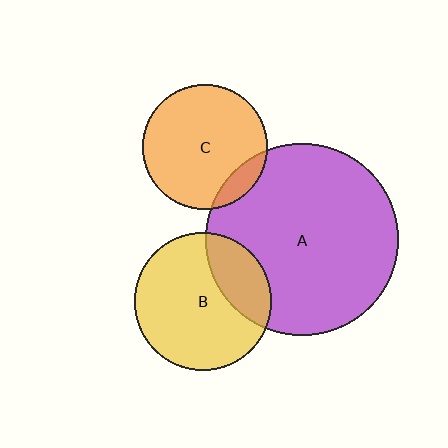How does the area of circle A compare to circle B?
Approximately 2.0 times.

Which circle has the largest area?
Circle A (purple).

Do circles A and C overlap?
Yes.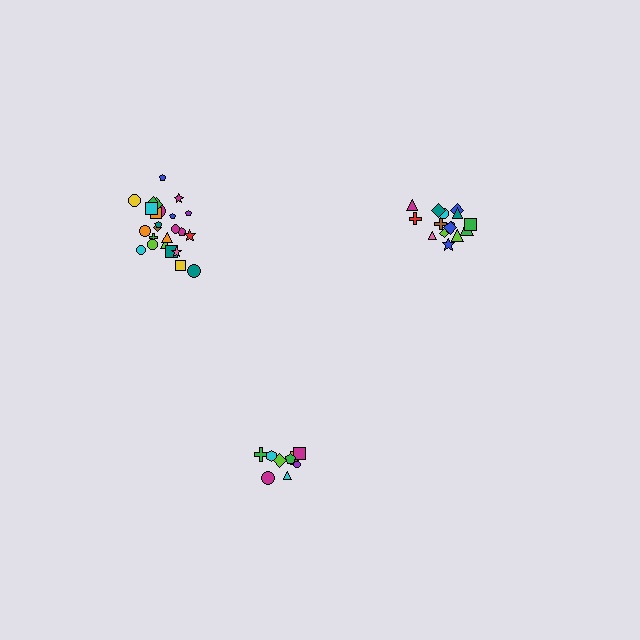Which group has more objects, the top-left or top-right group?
The top-left group.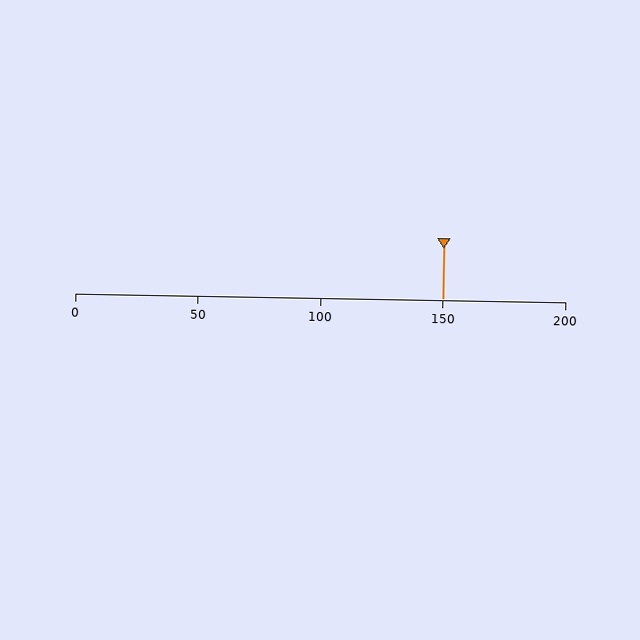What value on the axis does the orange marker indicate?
The marker indicates approximately 150.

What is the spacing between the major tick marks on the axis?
The major ticks are spaced 50 apart.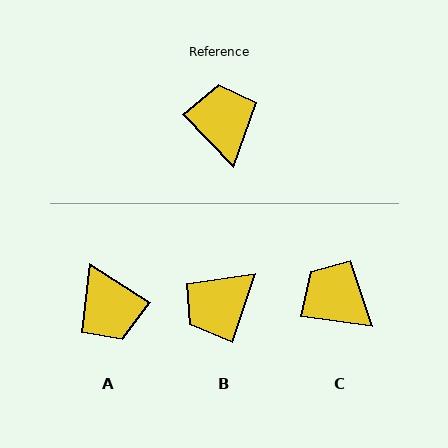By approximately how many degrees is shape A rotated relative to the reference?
Approximately 167 degrees clockwise.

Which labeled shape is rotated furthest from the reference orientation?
A, about 167 degrees away.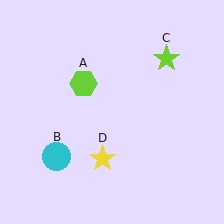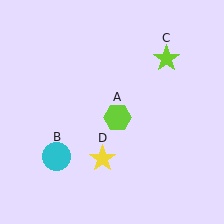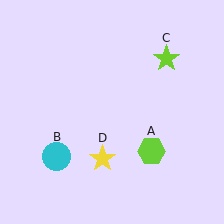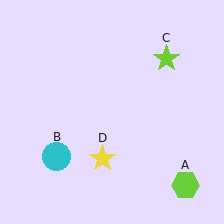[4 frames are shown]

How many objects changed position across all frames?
1 object changed position: lime hexagon (object A).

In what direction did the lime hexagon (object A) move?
The lime hexagon (object A) moved down and to the right.